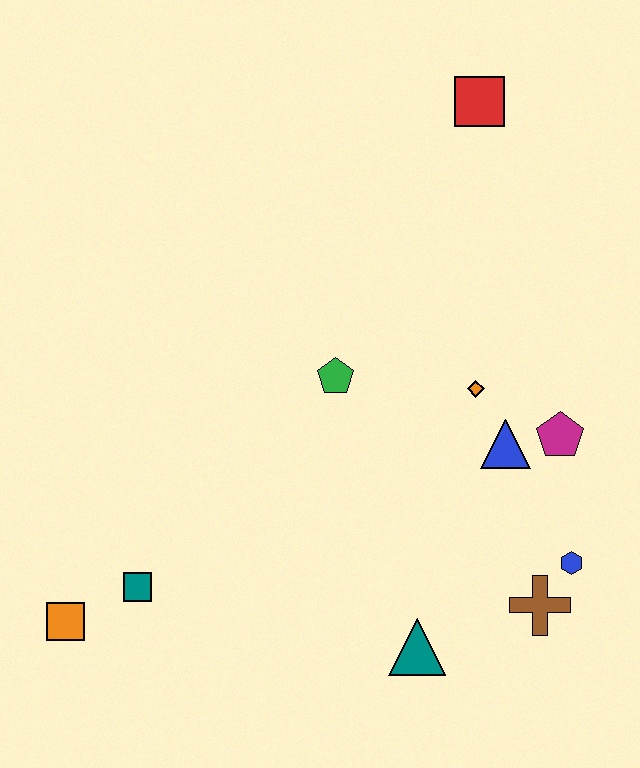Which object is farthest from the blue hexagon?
The orange square is farthest from the blue hexagon.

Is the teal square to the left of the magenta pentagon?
Yes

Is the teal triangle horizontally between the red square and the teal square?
Yes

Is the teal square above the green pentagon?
No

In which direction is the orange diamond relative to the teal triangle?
The orange diamond is above the teal triangle.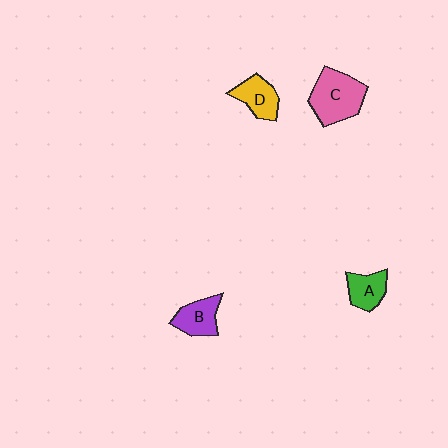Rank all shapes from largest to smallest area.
From largest to smallest: C (pink), B (purple), D (yellow), A (green).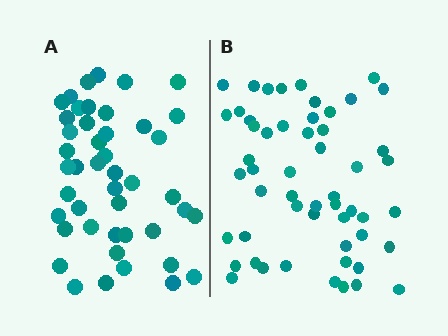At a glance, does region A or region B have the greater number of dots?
Region B (the right region) has more dots.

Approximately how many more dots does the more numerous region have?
Region B has roughly 8 or so more dots than region A.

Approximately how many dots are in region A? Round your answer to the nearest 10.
About 40 dots. (The exact count is 45, which rounds to 40.)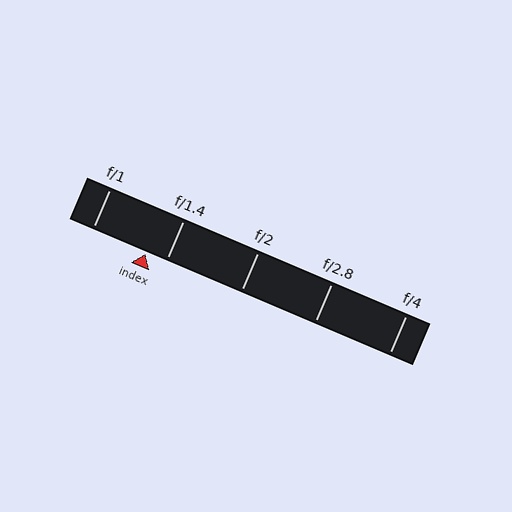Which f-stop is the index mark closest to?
The index mark is closest to f/1.4.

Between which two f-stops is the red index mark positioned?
The index mark is between f/1 and f/1.4.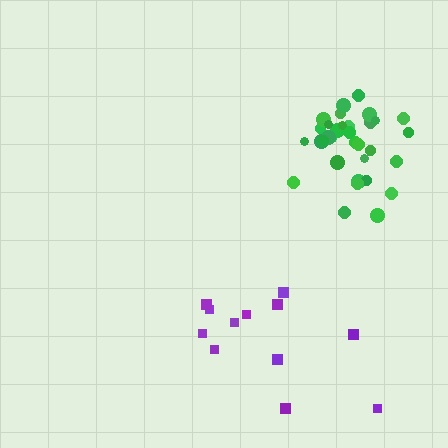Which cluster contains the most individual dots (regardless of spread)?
Green (33).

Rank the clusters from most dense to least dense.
green, purple.